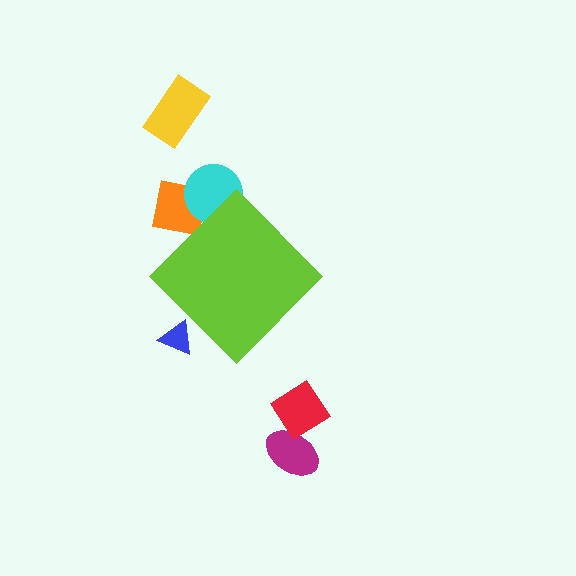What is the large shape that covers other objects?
A lime diamond.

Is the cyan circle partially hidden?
Yes, the cyan circle is partially hidden behind the lime diamond.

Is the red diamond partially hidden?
No, the red diamond is fully visible.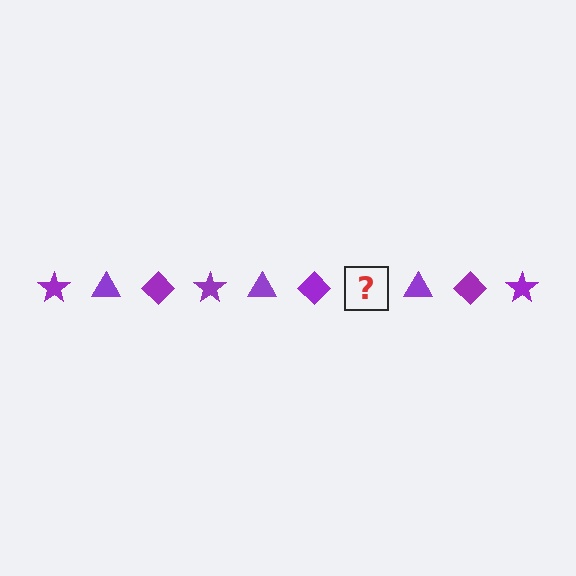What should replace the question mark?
The question mark should be replaced with a purple star.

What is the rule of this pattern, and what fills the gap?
The rule is that the pattern cycles through star, triangle, diamond shapes in purple. The gap should be filled with a purple star.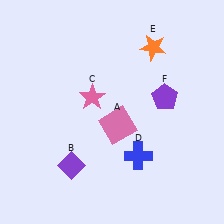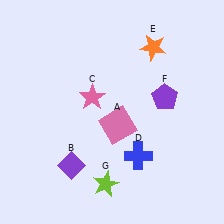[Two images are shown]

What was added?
A lime star (G) was added in Image 2.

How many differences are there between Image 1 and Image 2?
There is 1 difference between the two images.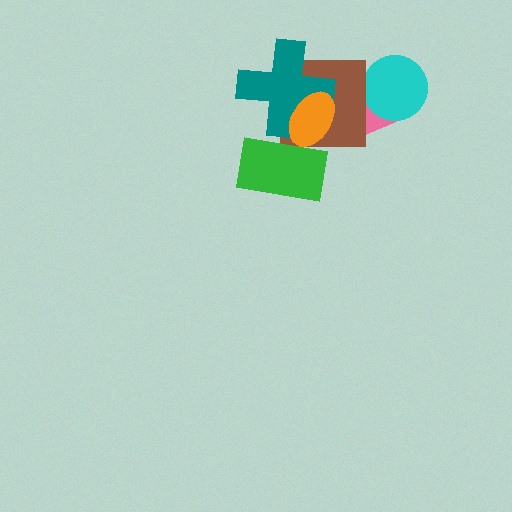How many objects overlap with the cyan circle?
1 object overlaps with the cyan circle.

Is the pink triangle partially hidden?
Yes, it is partially covered by another shape.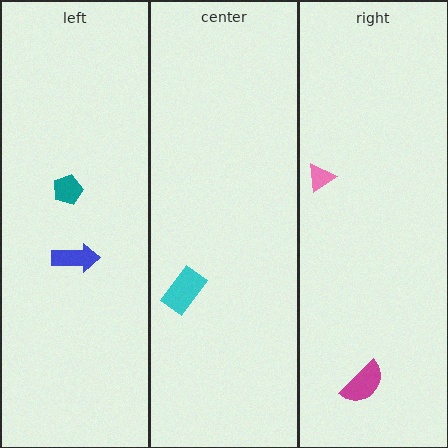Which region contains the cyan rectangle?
The center region.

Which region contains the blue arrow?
The left region.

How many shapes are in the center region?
1.